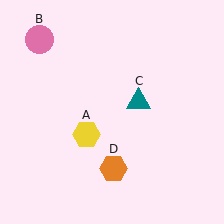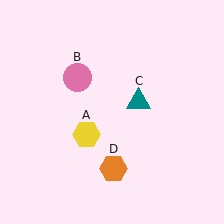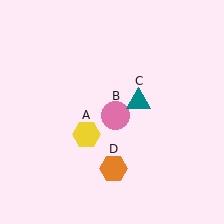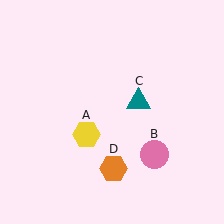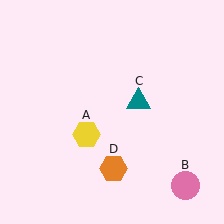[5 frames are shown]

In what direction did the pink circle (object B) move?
The pink circle (object B) moved down and to the right.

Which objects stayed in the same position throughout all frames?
Yellow hexagon (object A) and teal triangle (object C) and orange hexagon (object D) remained stationary.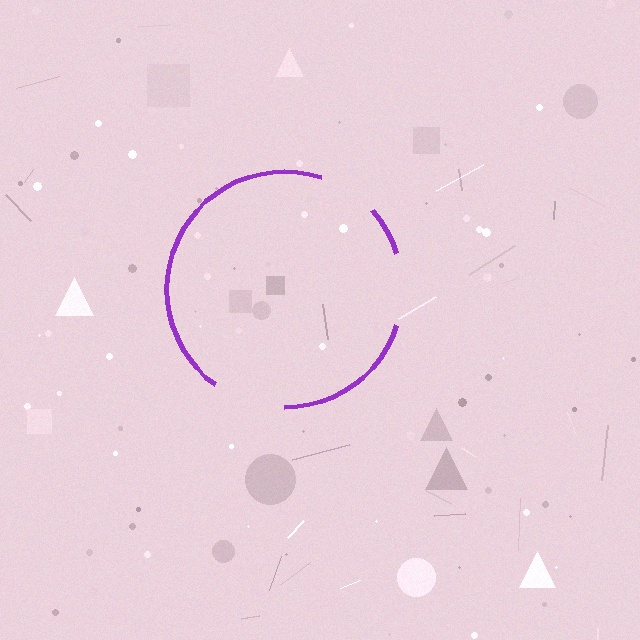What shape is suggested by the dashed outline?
The dashed outline suggests a circle.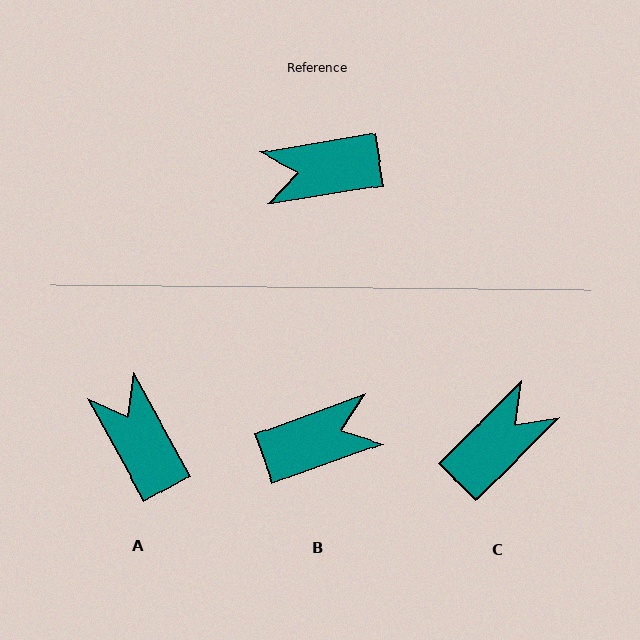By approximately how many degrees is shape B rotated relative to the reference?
Approximately 170 degrees clockwise.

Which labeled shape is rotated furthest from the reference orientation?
B, about 170 degrees away.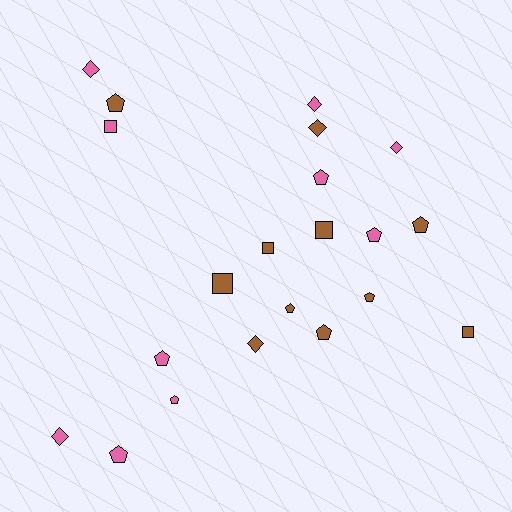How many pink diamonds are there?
There are 4 pink diamonds.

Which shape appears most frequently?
Pentagon, with 10 objects.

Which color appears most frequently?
Brown, with 11 objects.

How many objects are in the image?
There are 21 objects.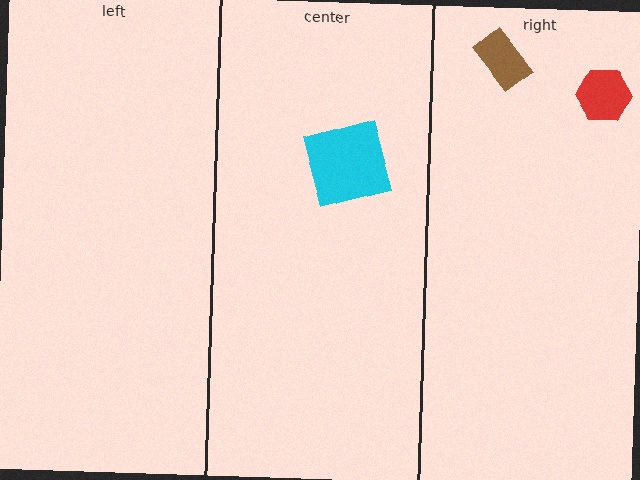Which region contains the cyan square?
The center region.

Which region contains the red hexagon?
The right region.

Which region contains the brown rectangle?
The right region.